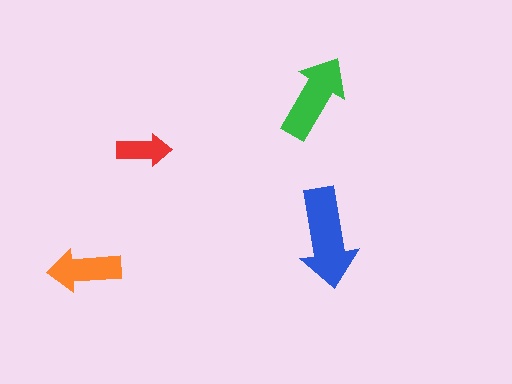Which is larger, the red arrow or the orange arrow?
The orange one.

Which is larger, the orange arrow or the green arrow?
The green one.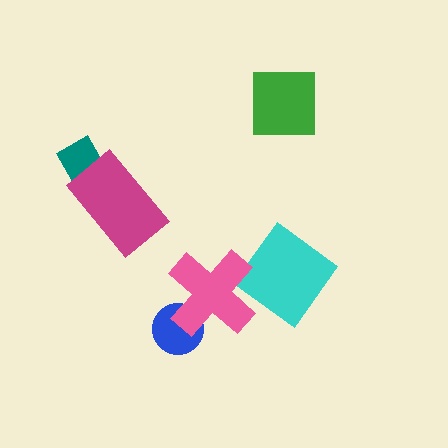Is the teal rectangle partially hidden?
Yes, it is partially covered by another shape.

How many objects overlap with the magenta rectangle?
1 object overlaps with the magenta rectangle.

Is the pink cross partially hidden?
No, no other shape covers it.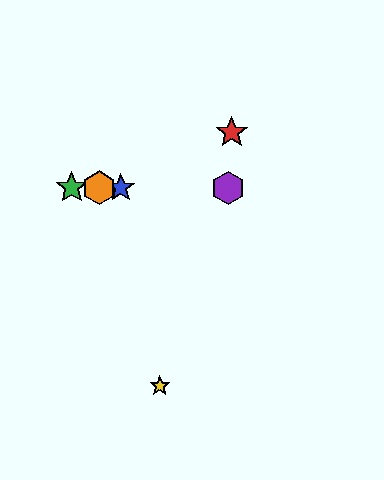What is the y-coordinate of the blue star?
The blue star is at y≈188.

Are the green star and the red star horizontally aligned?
No, the green star is at y≈188 and the red star is at y≈133.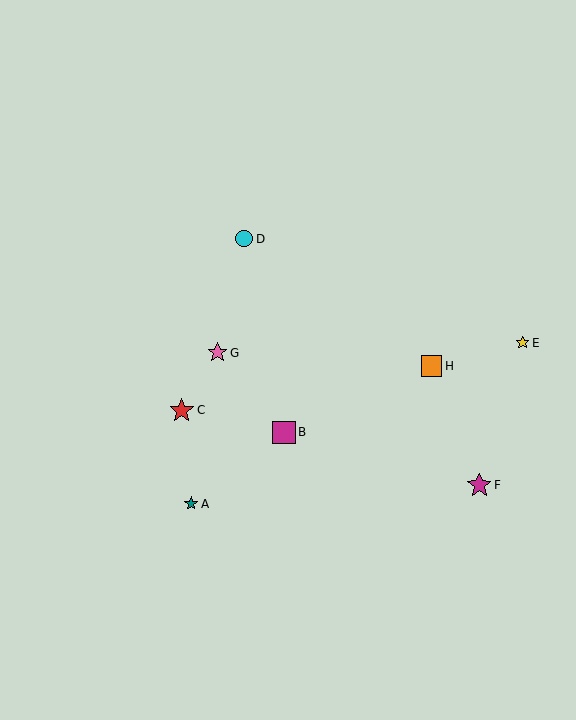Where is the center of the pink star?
The center of the pink star is at (218, 353).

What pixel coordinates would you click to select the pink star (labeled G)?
Click at (218, 353) to select the pink star G.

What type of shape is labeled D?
Shape D is a cyan circle.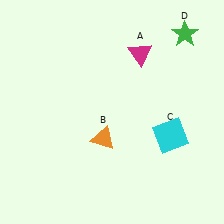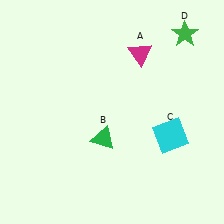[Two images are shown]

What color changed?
The triangle (B) changed from orange in Image 1 to green in Image 2.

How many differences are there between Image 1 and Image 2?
There is 1 difference between the two images.